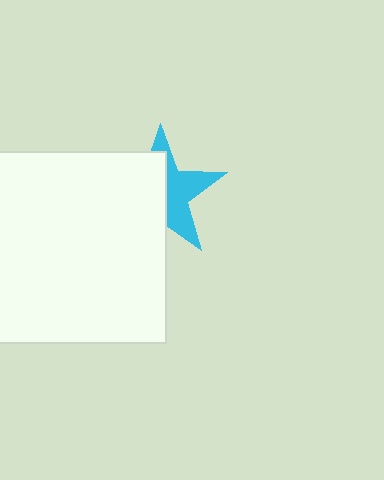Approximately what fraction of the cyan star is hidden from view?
Roughly 55% of the cyan star is hidden behind the white square.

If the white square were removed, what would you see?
You would see the complete cyan star.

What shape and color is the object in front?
The object in front is a white square.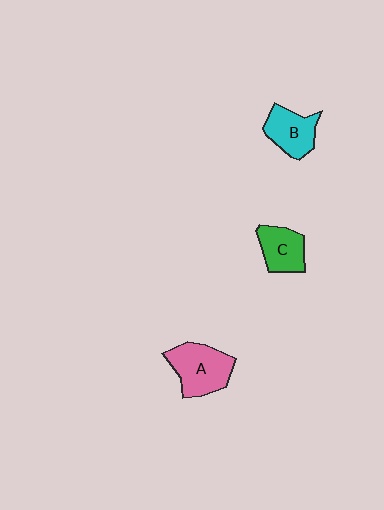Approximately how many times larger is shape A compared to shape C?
Approximately 1.4 times.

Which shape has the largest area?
Shape A (pink).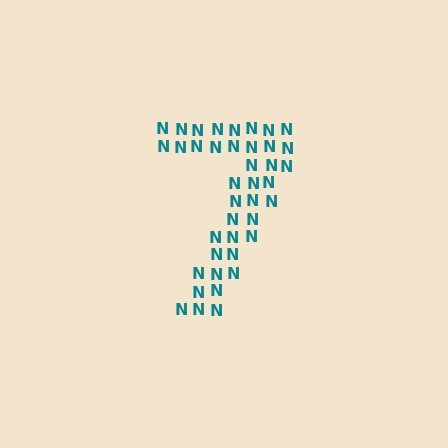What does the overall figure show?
The overall figure shows the digit 7.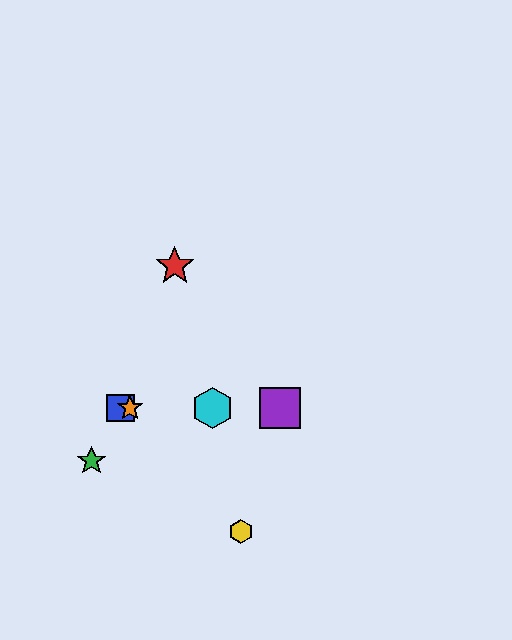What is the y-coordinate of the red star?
The red star is at y≈266.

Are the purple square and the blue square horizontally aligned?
Yes, both are at y≈408.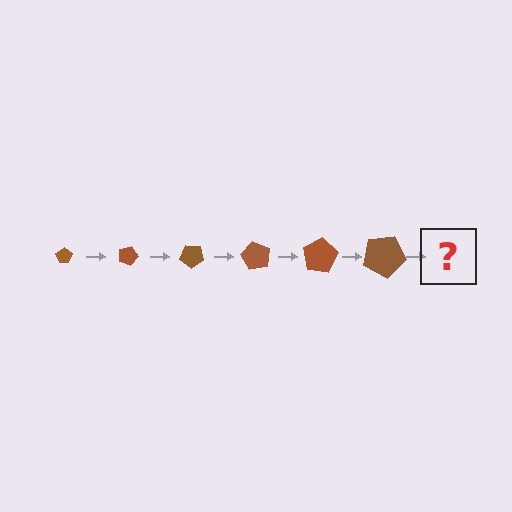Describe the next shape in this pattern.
It should be a pentagon, larger than the previous one and rotated 120 degrees from the start.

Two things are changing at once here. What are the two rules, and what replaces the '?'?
The two rules are that the pentagon grows larger each step and it rotates 20 degrees each step. The '?' should be a pentagon, larger than the previous one and rotated 120 degrees from the start.